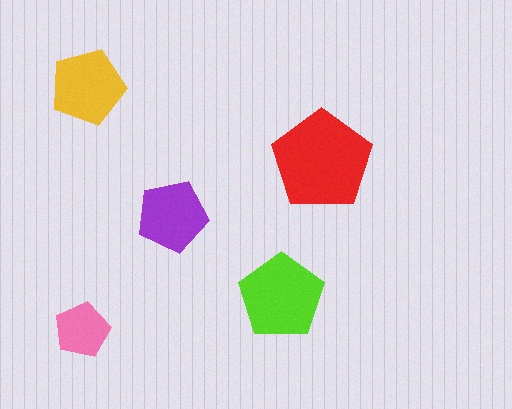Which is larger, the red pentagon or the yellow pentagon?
The red one.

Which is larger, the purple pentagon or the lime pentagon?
The lime one.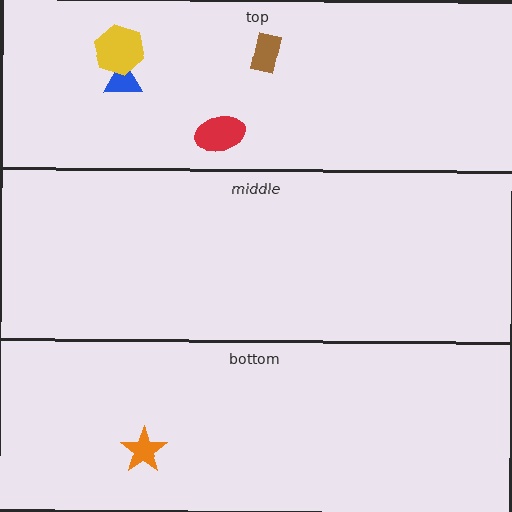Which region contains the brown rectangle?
The top region.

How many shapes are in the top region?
4.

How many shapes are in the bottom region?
1.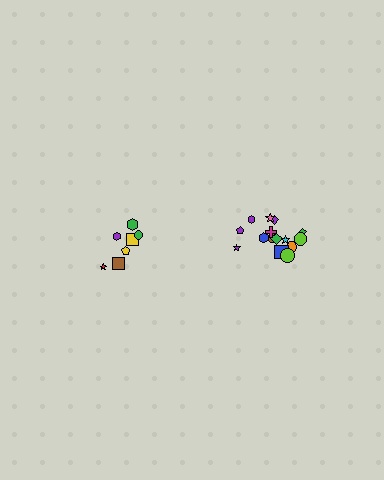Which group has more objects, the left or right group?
The right group.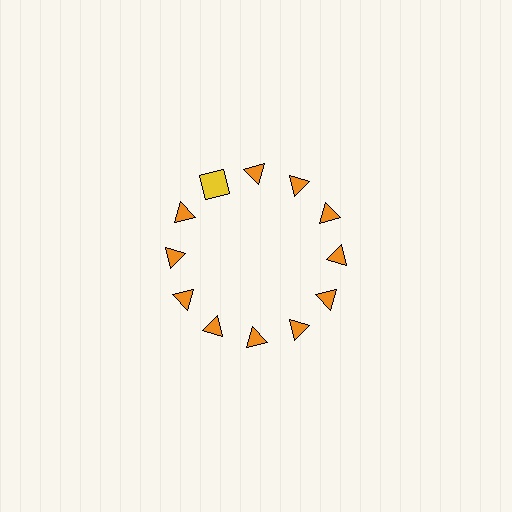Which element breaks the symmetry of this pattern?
The yellow square at roughly the 11 o'clock position breaks the symmetry. All other shapes are orange triangles.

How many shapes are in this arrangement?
There are 12 shapes arranged in a ring pattern.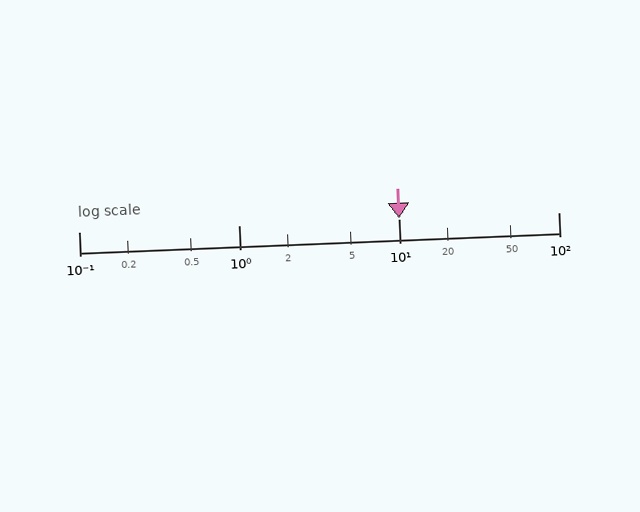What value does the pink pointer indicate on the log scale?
The pointer indicates approximately 10.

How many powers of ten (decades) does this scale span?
The scale spans 3 decades, from 0.1 to 100.